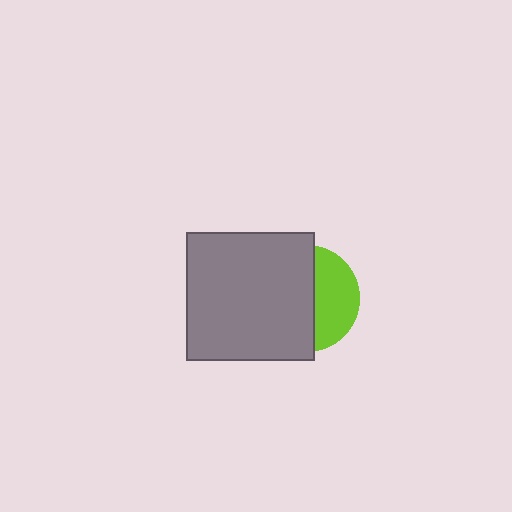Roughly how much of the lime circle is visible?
A small part of it is visible (roughly 40%).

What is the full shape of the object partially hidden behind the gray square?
The partially hidden object is a lime circle.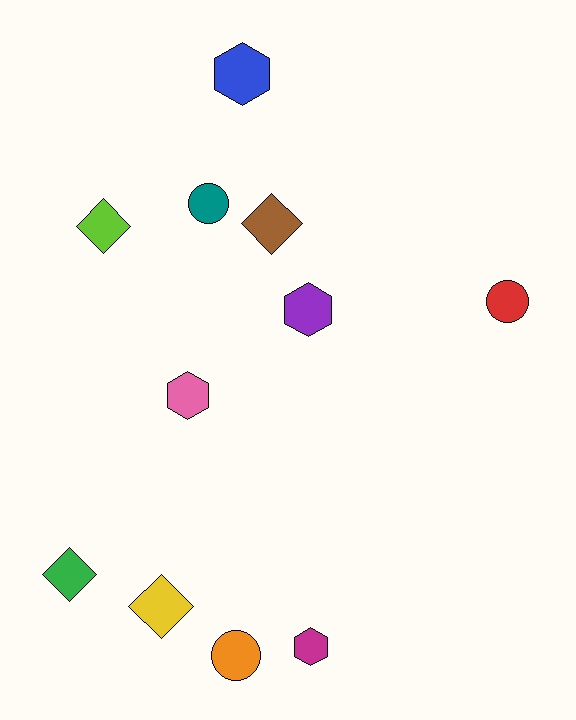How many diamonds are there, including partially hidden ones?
There are 4 diamonds.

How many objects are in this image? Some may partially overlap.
There are 11 objects.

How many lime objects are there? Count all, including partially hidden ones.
There is 1 lime object.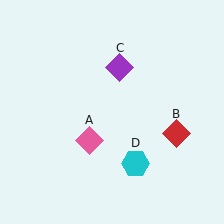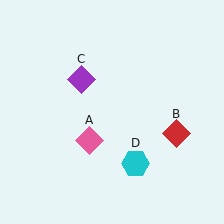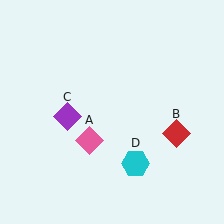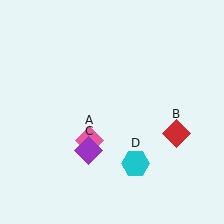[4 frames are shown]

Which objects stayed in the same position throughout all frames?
Pink diamond (object A) and red diamond (object B) and cyan hexagon (object D) remained stationary.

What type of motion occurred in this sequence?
The purple diamond (object C) rotated counterclockwise around the center of the scene.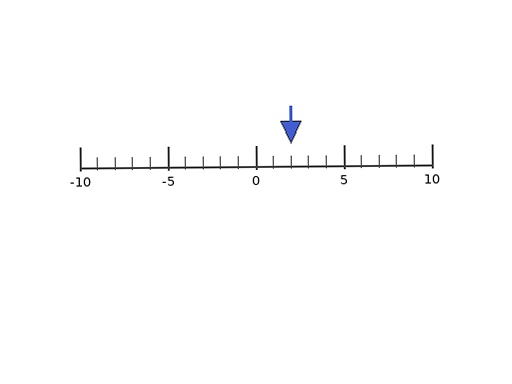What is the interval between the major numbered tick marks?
The major tick marks are spaced 5 units apart.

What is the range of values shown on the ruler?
The ruler shows values from -10 to 10.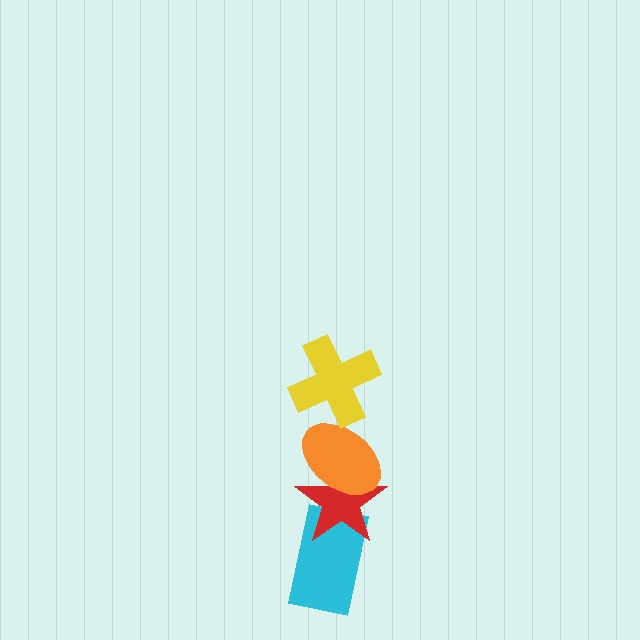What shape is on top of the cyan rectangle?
The red star is on top of the cyan rectangle.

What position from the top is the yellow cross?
The yellow cross is 1st from the top.